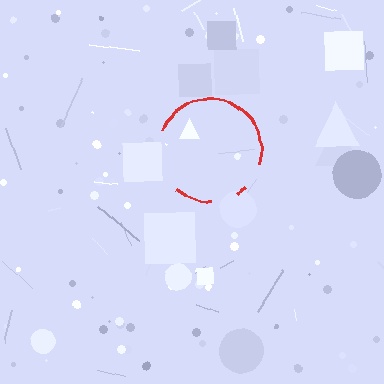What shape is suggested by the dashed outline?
The dashed outline suggests a circle.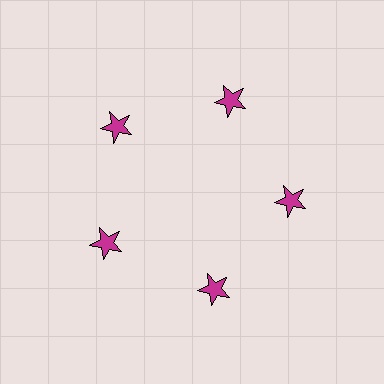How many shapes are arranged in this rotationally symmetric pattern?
There are 5 shapes, arranged in 5 groups of 1.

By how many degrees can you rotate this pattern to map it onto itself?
The pattern maps onto itself every 72 degrees of rotation.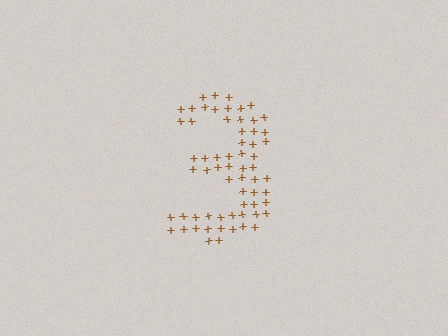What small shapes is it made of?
It is made of small plus signs.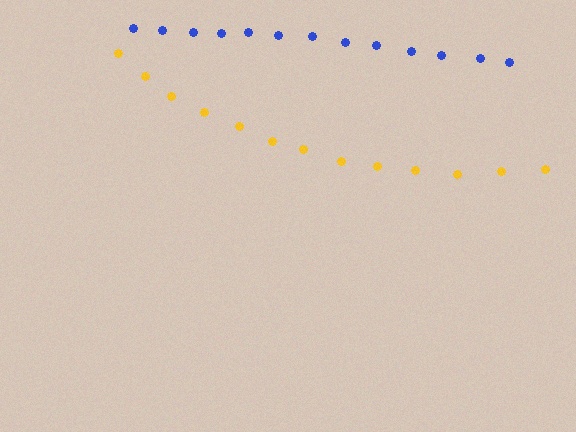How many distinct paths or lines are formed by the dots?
There are 2 distinct paths.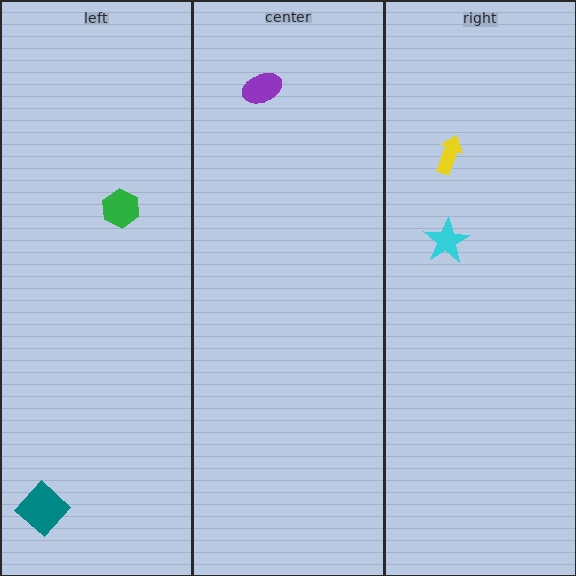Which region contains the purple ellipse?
The center region.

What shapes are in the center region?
The purple ellipse.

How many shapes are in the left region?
2.